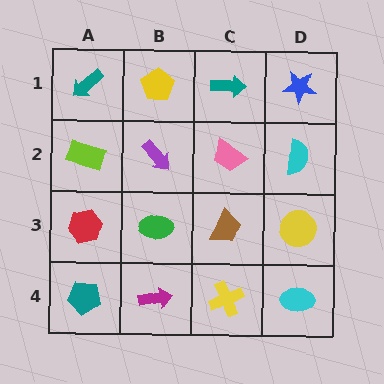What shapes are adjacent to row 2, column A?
A teal arrow (row 1, column A), a red hexagon (row 3, column A), a purple arrow (row 2, column B).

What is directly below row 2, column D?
A yellow circle.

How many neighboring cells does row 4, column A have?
2.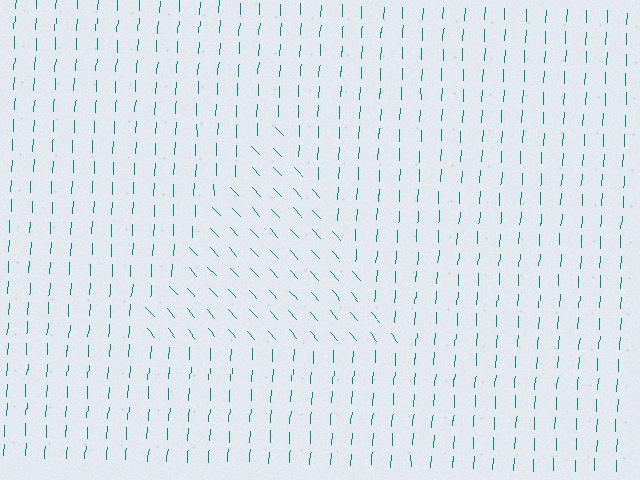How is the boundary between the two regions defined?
The boundary is defined purely by a change in line orientation (approximately 45 degrees difference). All lines are the same color and thickness.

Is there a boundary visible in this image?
Yes, there is a texture boundary formed by a change in line orientation.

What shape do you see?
I see a triangle.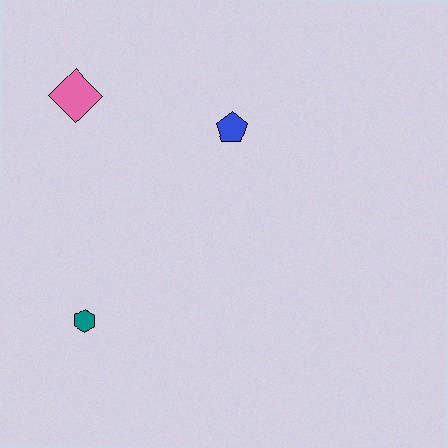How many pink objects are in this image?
There is 1 pink object.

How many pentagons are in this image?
There is 1 pentagon.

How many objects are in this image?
There are 3 objects.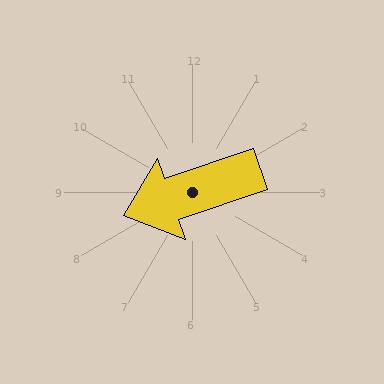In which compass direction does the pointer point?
West.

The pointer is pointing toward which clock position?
Roughly 8 o'clock.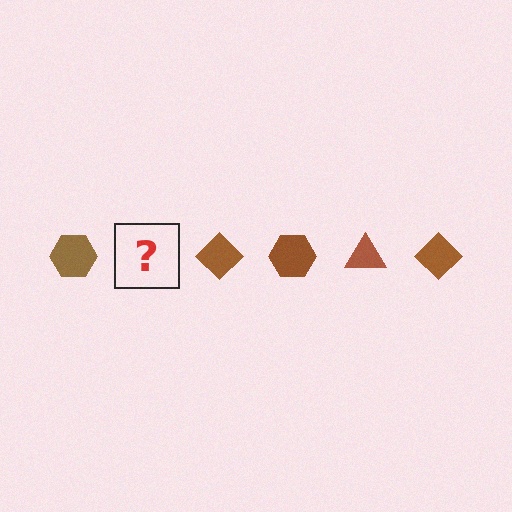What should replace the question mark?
The question mark should be replaced with a brown triangle.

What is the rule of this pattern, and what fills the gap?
The rule is that the pattern cycles through hexagon, triangle, diamond shapes in brown. The gap should be filled with a brown triangle.